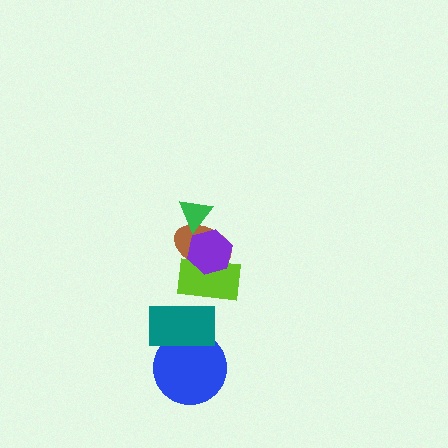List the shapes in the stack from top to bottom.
From top to bottom: the green triangle, the purple hexagon, the brown ellipse, the lime rectangle, the teal rectangle, the blue circle.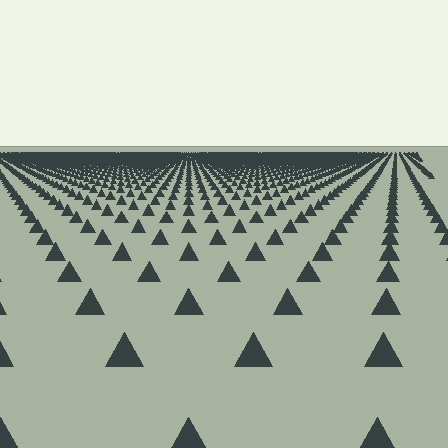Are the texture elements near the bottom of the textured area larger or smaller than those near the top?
Larger. Near the bottom, elements are closer to the viewer and appear at a bigger on-screen size.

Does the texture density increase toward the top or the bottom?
Density increases toward the top.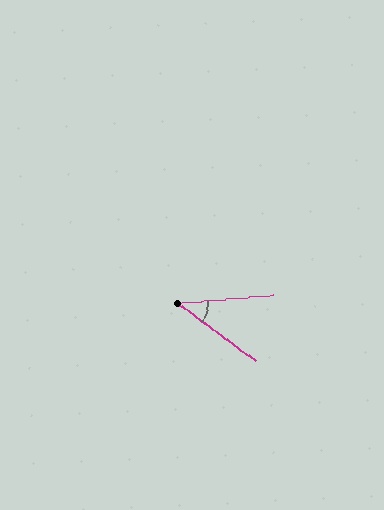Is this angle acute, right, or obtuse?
It is acute.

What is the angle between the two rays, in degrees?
Approximately 42 degrees.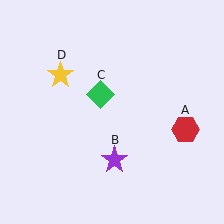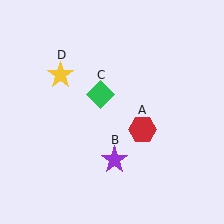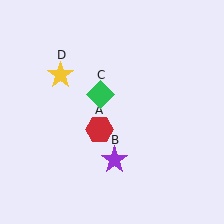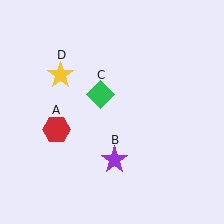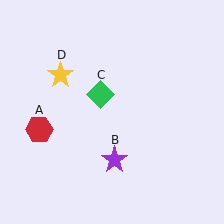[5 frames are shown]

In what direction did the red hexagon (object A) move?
The red hexagon (object A) moved left.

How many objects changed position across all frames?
1 object changed position: red hexagon (object A).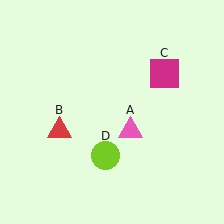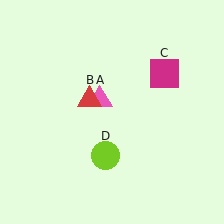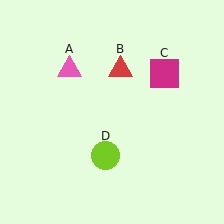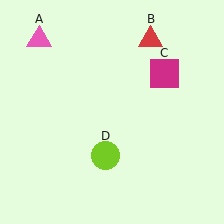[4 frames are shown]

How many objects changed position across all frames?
2 objects changed position: pink triangle (object A), red triangle (object B).